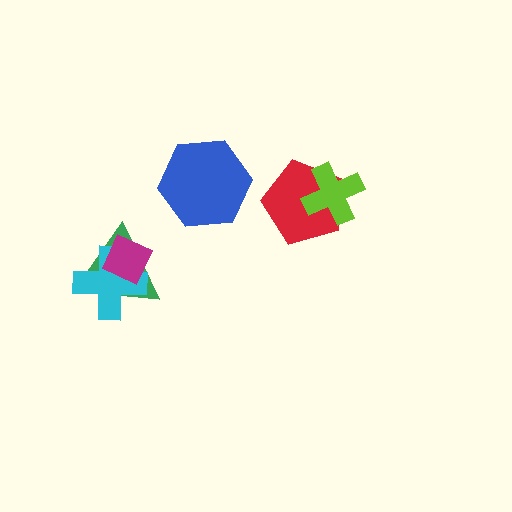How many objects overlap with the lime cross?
1 object overlaps with the lime cross.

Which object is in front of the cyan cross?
The magenta diamond is in front of the cyan cross.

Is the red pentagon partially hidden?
Yes, it is partially covered by another shape.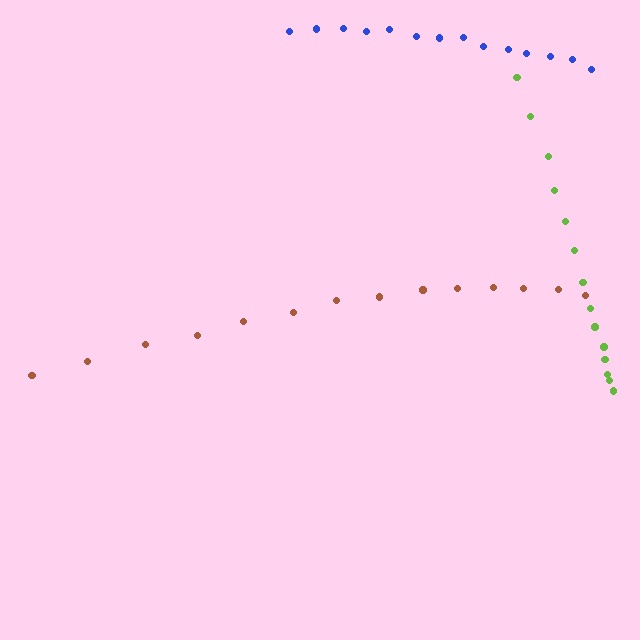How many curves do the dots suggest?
There are 3 distinct paths.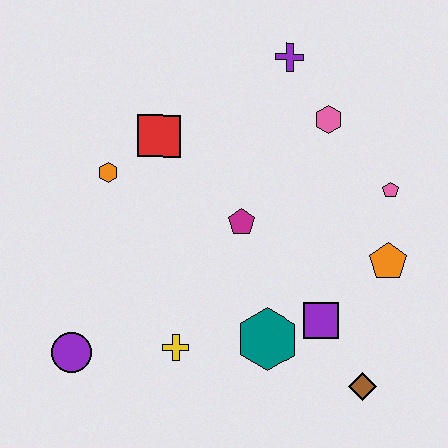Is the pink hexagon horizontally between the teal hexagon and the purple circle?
No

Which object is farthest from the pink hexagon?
The purple circle is farthest from the pink hexagon.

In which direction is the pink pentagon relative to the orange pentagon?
The pink pentagon is above the orange pentagon.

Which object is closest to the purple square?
The teal hexagon is closest to the purple square.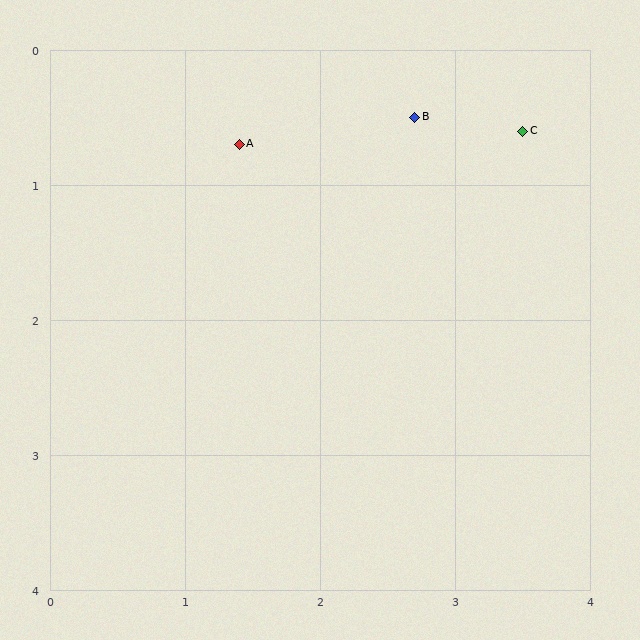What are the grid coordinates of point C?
Point C is at approximately (3.5, 0.6).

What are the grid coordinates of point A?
Point A is at approximately (1.4, 0.7).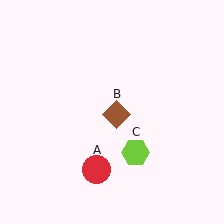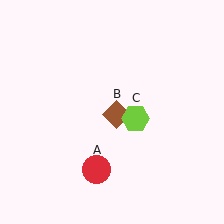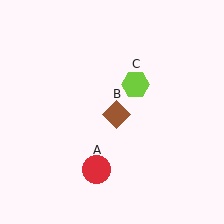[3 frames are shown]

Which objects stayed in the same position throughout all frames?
Red circle (object A) and brown diamond (object B) remained stationary.